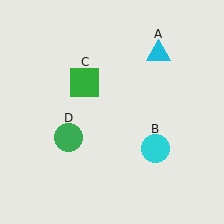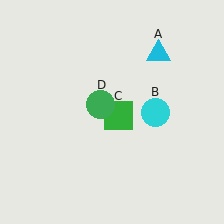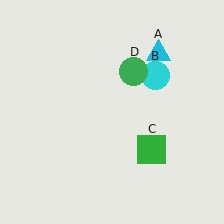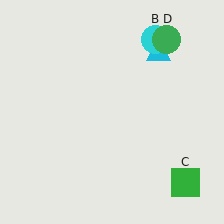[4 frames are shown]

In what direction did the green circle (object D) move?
The green circle (object D) moved up and to the right.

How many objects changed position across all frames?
3 objects changed position: cyan circle (object B), green square (object C), green circle (object D).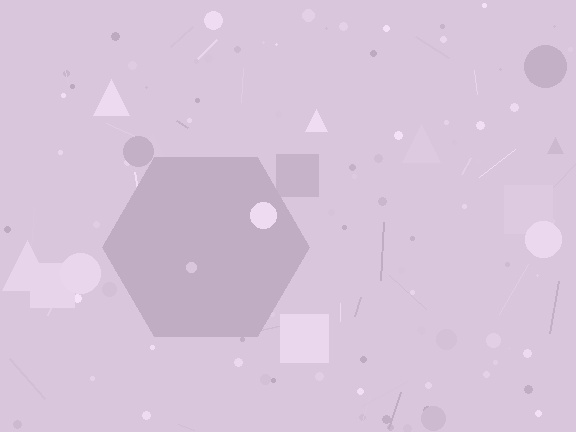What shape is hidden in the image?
A hexagon is hidden in the image.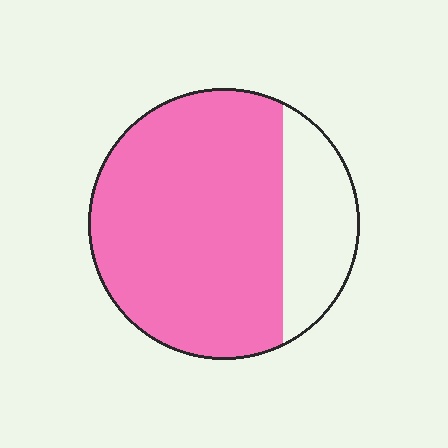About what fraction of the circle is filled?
About three quarters (3/4).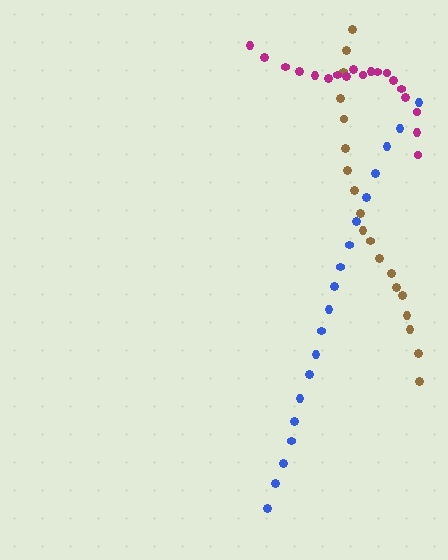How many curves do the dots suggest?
There are 3 distinct paths.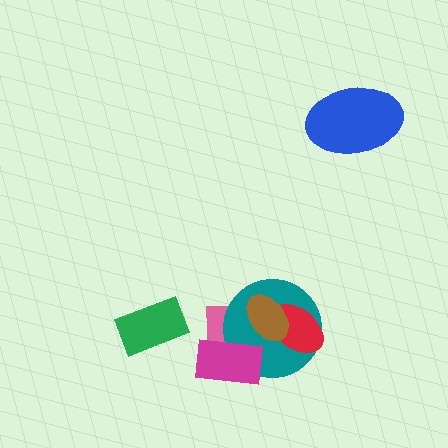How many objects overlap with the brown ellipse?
3 objects overlap with the brown ellipse.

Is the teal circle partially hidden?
Yes, it is partially covered by another shape.